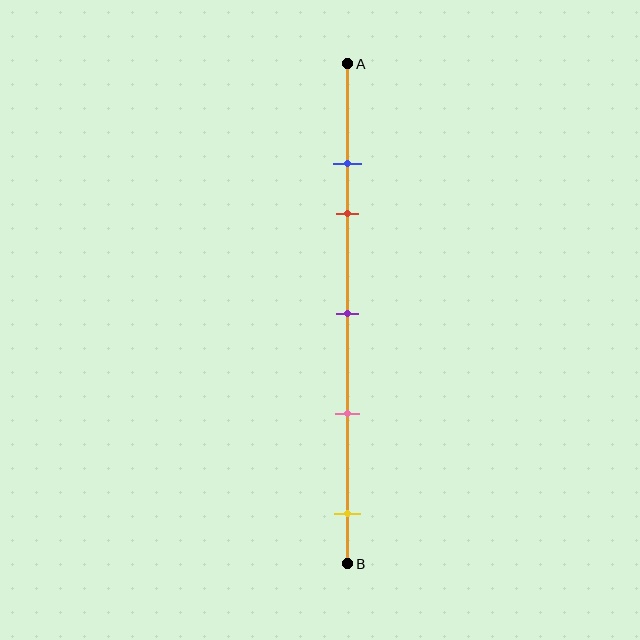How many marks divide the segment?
There are 5 marks dividing the segment.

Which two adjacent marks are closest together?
The blue and red marks are the closest adjacent pair.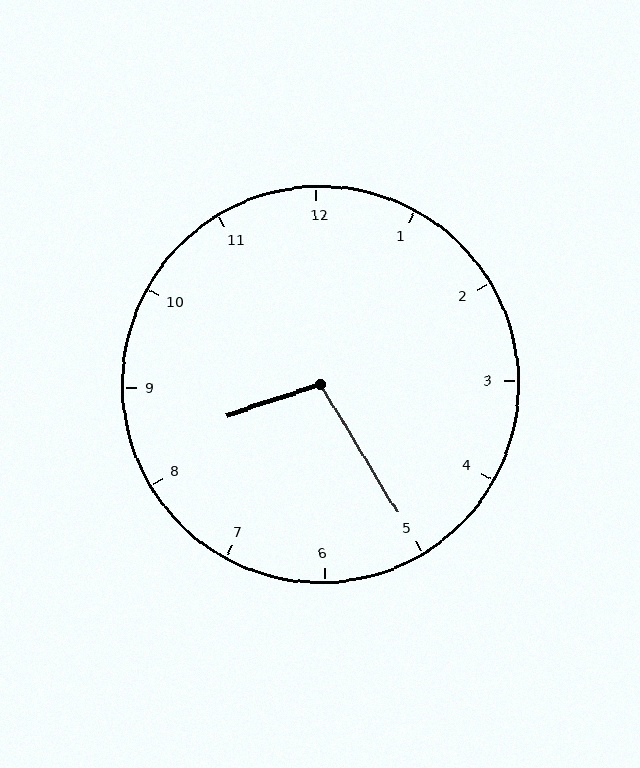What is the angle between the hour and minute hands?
Approximately 102 degrees.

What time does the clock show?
8:25.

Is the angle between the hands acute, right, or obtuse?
It is obtuse.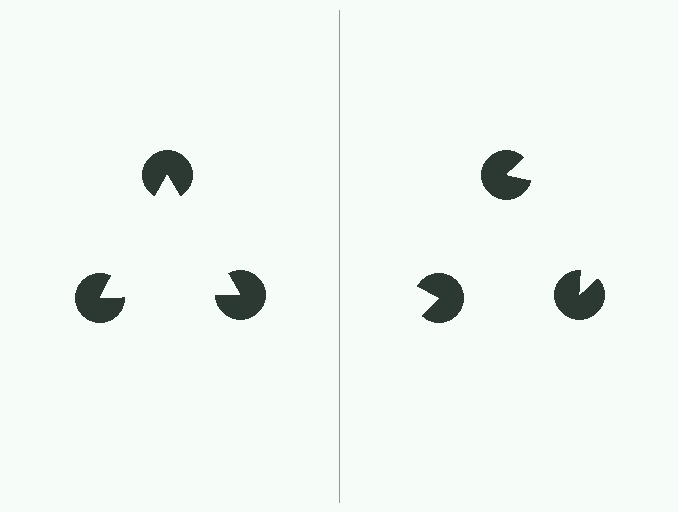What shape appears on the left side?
An illusory triangle.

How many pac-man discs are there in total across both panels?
6 — 3 on each side.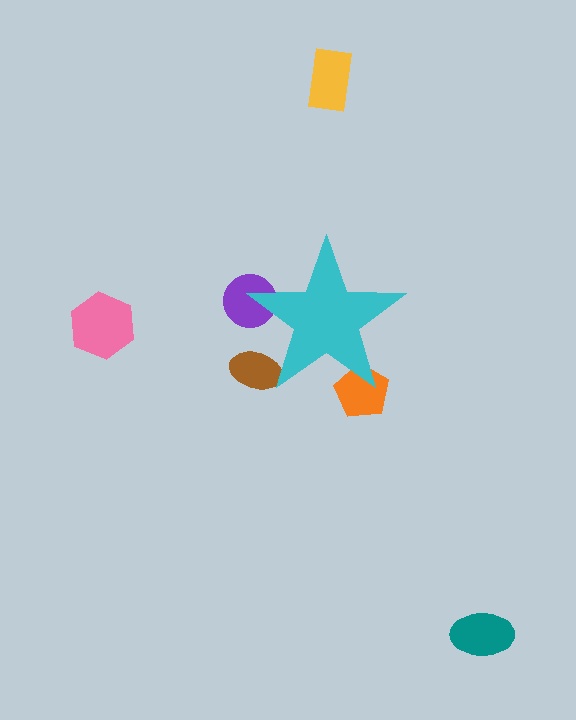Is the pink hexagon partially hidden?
No, the pink hexagon is fully visible.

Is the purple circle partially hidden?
Yes, the purple circle is partially hidden behind the cyan star.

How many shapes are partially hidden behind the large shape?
3 shapes are partially hidden.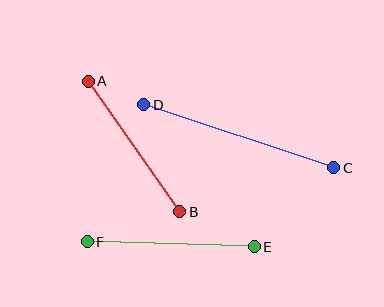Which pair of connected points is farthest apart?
Points C and D are farthest apart.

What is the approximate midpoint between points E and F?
The midpoint is at approximately (171, 244) pixels.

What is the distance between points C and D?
The distance is approximately 200 pixels.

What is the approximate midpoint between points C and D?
The midpoint is at approximately (239, 136) pixels.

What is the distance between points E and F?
The distance is approximately 167 pixels.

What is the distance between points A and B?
The distance is approximately 160 pixels.